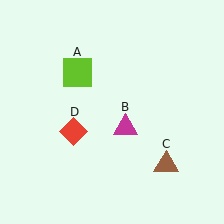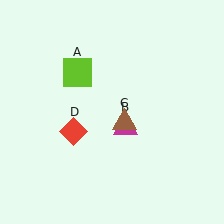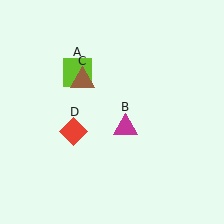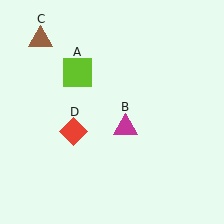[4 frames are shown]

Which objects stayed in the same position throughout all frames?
Lime square (object A) and magenta triangle (object B) and red diamond (object D) remained stationary.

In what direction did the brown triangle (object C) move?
The brown triangle (object C) moved up and to the left.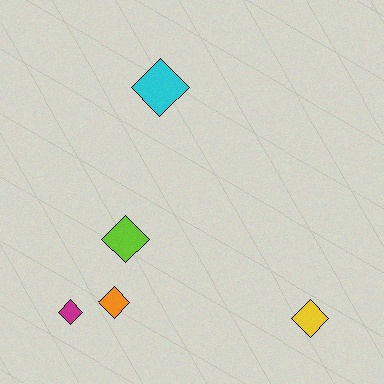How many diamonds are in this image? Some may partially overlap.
There are 5 diamonds.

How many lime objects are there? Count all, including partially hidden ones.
There is 1 lime object.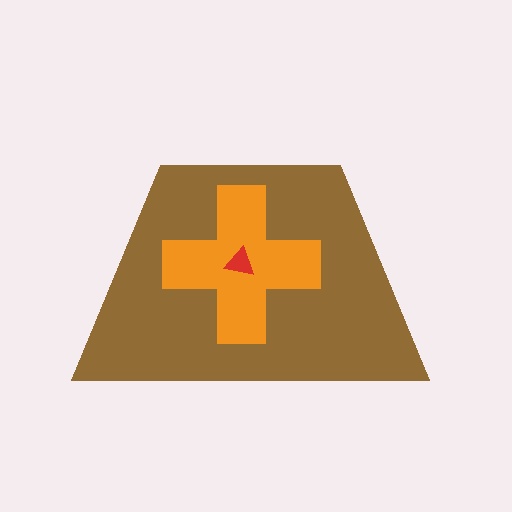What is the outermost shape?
The brown trapezoid.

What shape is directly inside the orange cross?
The red triangle.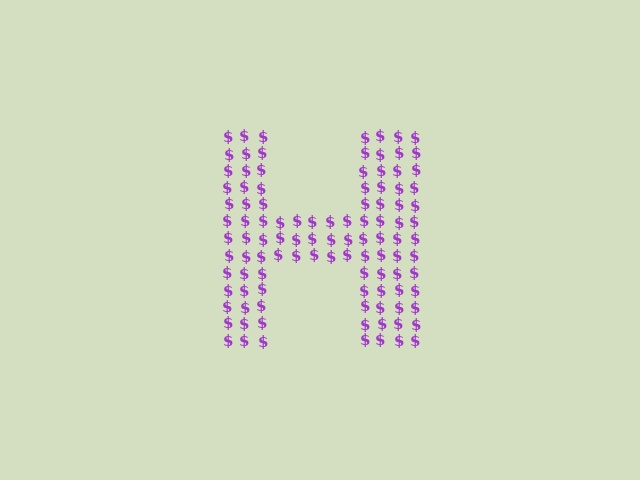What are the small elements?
The small elements are dollar signs.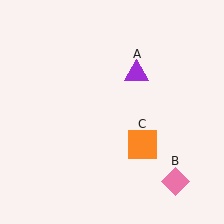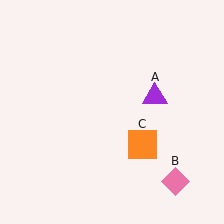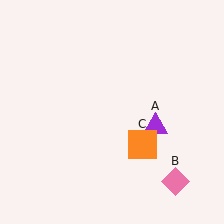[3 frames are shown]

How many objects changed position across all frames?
1 object changed position: purple triangle (object A).